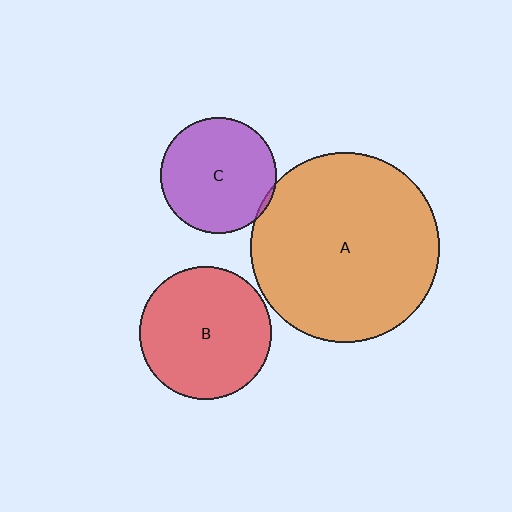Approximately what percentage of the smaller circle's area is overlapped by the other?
Approximately 5%.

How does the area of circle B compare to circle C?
Approximately 1.3 times.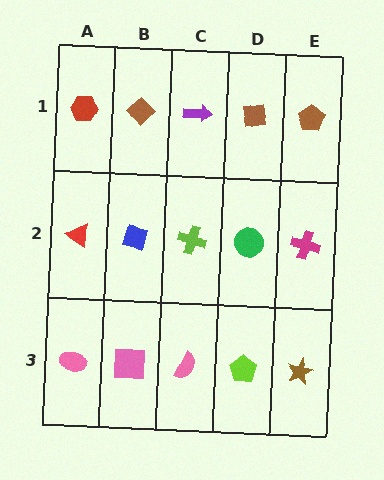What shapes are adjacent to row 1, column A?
A red triangle (row 2, column A), a brown diamond (row 1, column B).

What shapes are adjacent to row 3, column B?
A blue diamond (row 2, column B), a pink ellipse (row 3, column A), a pink semicircle (row 3, column C).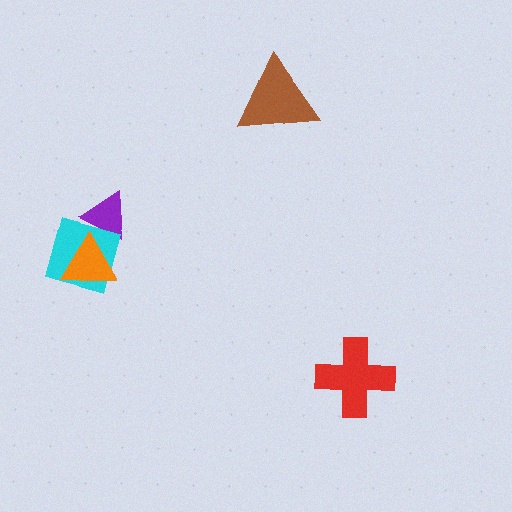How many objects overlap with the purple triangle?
2 objects overlap with the purple triangle.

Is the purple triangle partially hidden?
Yes, it is partially covered by another shape.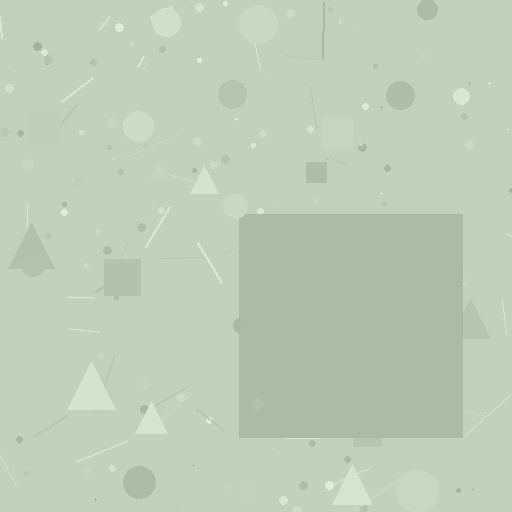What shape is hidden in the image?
A square is hidden in the image.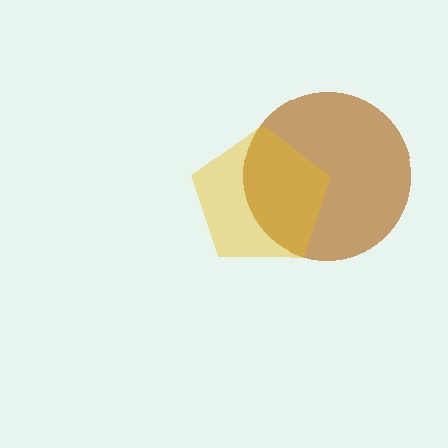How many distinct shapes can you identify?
There are 2 distinct shapes: a brown circle, a yellow pentagon.